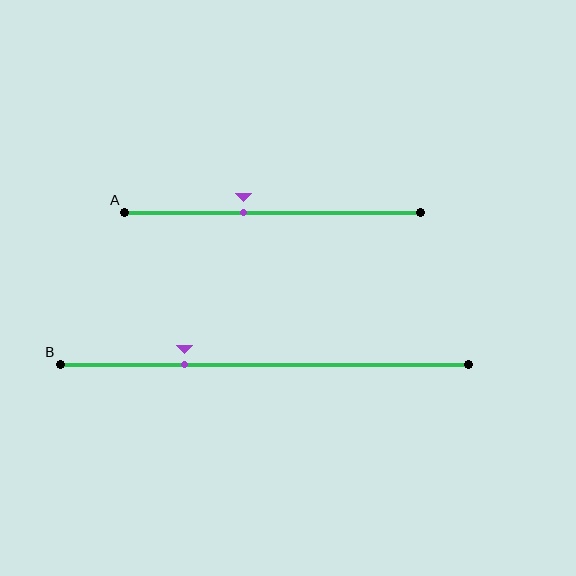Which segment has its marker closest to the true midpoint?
Segment A has its marker closest to the true midpoint.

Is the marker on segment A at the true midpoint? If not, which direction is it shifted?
No, the marker on segment A is shifted to the left by about 10% of the segment length.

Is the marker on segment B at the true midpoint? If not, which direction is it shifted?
No, the marker on segment B is shifted to the left by about 20% of the segment length.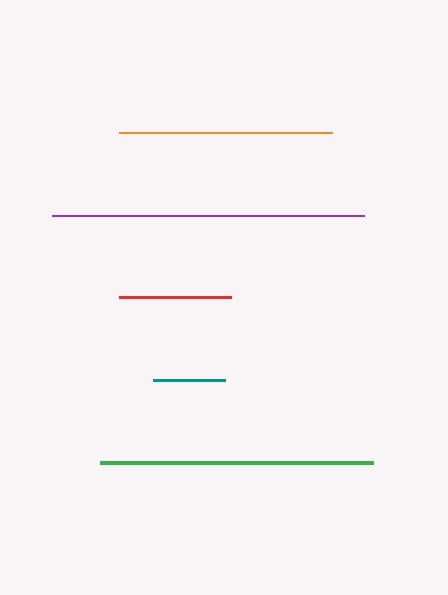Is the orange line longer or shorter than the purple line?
The purple line is longer than the orange line.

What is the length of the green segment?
The green segment is approximately 273 pixels long.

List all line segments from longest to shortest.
From longest to shortest: purple, green, orange, red, teal.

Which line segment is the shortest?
The teal line is the shortest at approximately 72 pixels.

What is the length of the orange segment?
The orange segment is approximately 214 pixels long.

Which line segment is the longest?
The purple line is the longest at approximately 312 pixels.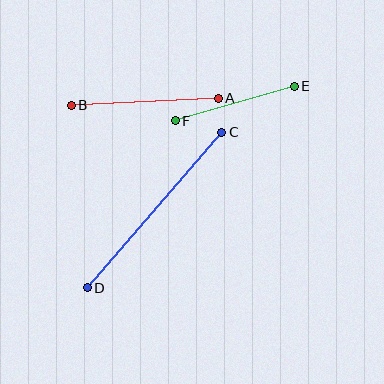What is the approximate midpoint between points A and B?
The midpoint is at approximately (145, 102) pixels.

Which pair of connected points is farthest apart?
Points C and D are farthest apart.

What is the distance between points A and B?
The distance is approximately 147 pixels.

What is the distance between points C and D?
The distance is approximately 205 pixels.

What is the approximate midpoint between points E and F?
The midpoint is at approximately (235, 104) pixels.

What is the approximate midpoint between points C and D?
The midpoint is at approximately (155, 210) pixels.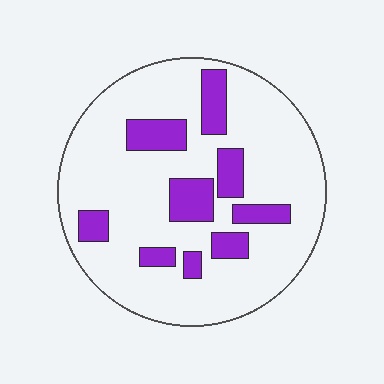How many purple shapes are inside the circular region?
9.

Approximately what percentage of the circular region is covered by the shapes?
Approximately 20%.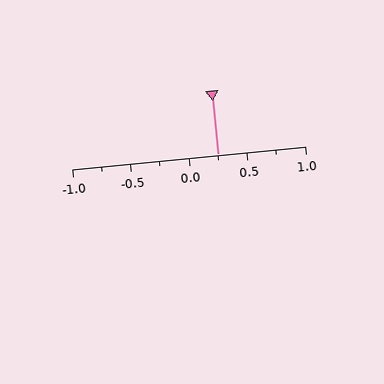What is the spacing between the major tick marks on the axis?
The major ticks are spaced 0.5 apart.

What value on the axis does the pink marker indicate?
The marker indicates approximately 0.25.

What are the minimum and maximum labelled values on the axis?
The axis runs from -1.0 to 1.0.